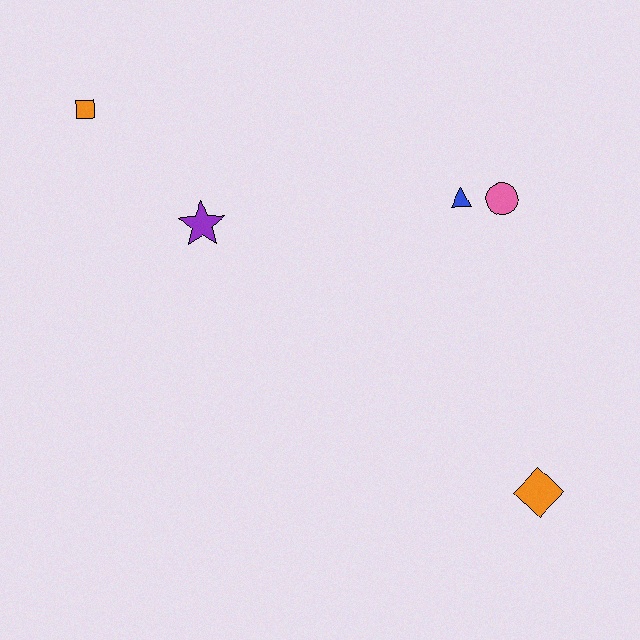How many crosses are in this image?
There are no crosses.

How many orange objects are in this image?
There are 2 orange objects.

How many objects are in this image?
There are 5 objects.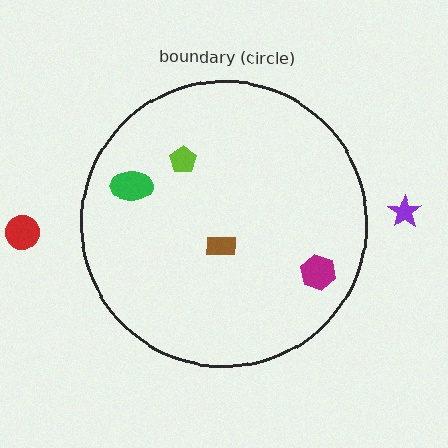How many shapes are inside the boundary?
4 inside, 2 outside.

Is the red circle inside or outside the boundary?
Outside.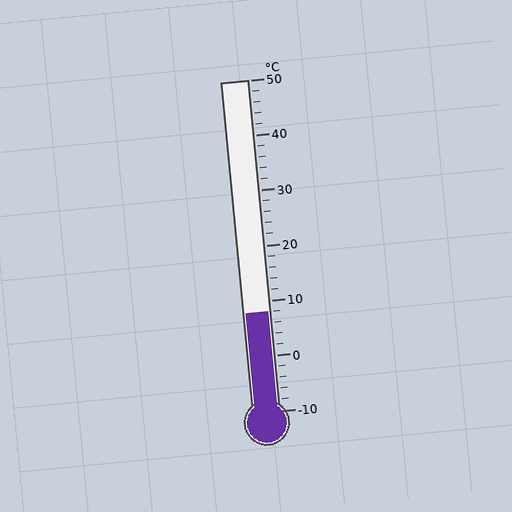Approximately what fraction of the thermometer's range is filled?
The thermometer is filled to approximately 30% of its range.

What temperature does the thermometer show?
The thermometer shows approximately 8°C.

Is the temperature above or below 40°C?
The temperature is below 40°C.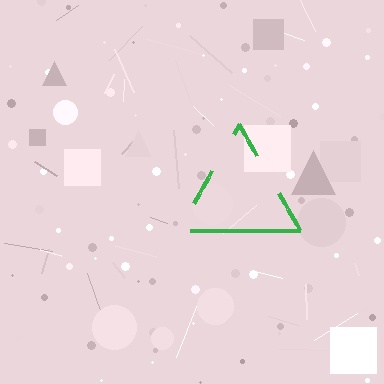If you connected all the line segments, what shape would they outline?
They would outline a triangle.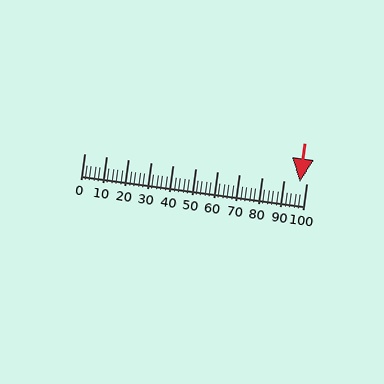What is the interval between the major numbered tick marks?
The major tick marks are spaced 10 units apart.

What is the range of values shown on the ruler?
The ruler shows values from 0 to 100.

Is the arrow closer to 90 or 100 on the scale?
The arrow is closer to 100.